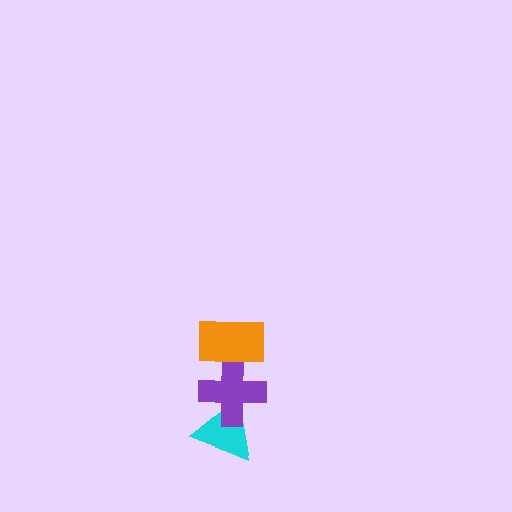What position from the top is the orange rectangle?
The orange rectangle is 1st from the top.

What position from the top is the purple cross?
The purple cross is 2nd from the top.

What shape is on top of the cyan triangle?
The purple cross is on top of the cyan triangle.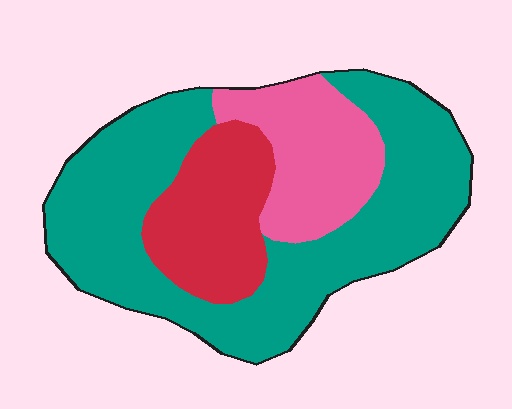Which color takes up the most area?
Teal, at roughly 60%.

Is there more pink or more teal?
Teal.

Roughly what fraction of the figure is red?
Red takes up about one fifth (1/5) of the figure.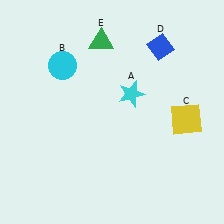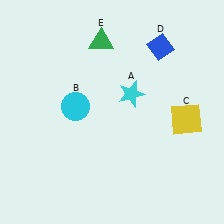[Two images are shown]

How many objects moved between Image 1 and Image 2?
1 object moved between the two images.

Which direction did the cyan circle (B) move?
The cyan circle (B) moved down.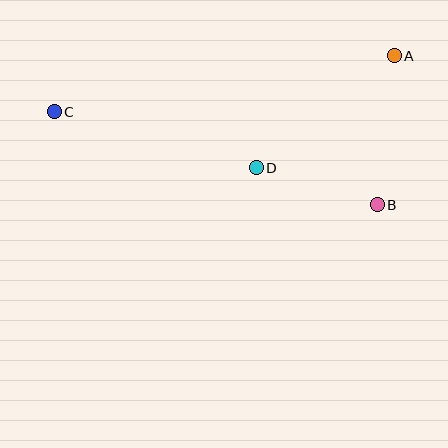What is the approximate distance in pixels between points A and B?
The distance between A and B is approximately 150 pixels.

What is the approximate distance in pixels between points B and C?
The distance between B and C is approximately 336 pixels.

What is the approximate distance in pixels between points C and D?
The distance between C and D is approximately 210 pixels.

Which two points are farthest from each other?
Points A and C are farthest from each other.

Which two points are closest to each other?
Points B and D are closest to each other.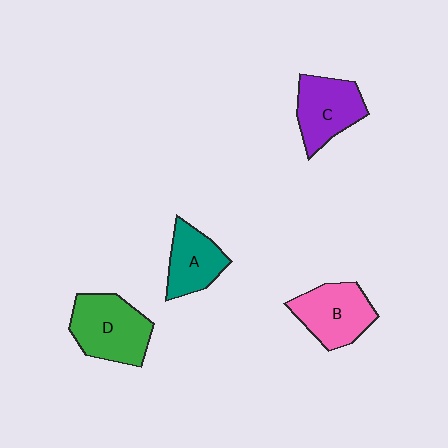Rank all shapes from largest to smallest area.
From largest to smallest: D (green), B (pink), C (purple), A (teal).